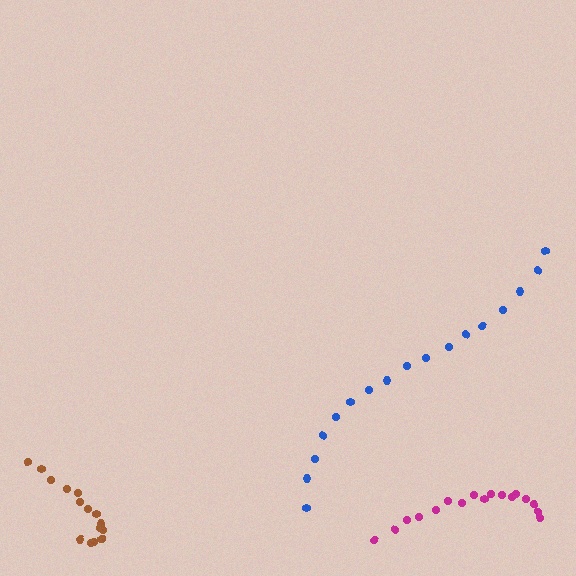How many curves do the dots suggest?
There are 3 distinct paths.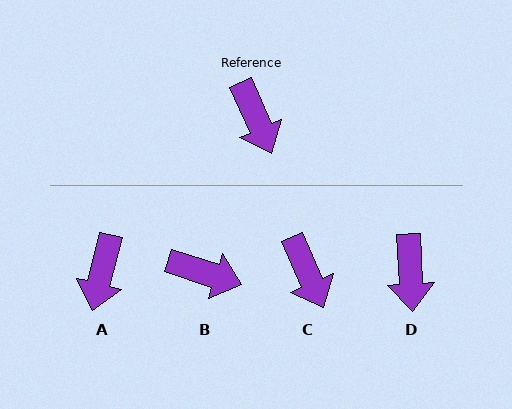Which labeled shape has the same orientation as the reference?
C.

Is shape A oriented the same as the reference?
No, it is off by about 38 degrees.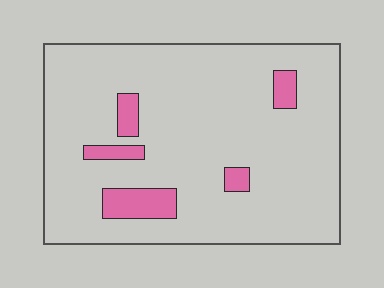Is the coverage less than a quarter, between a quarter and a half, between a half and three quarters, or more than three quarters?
Less than a quarter.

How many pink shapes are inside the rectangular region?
5.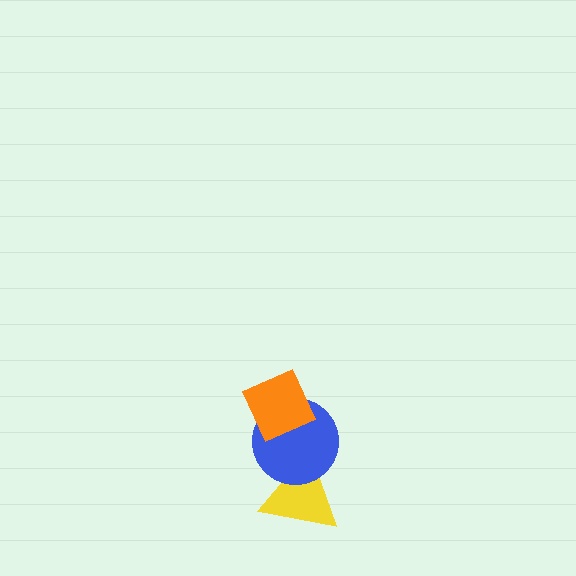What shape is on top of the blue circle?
The orange diamond is on top of the blue circle.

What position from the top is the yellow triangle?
The yellow triangle is 3rd from the top.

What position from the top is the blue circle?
The blue circle is 2nd from the top.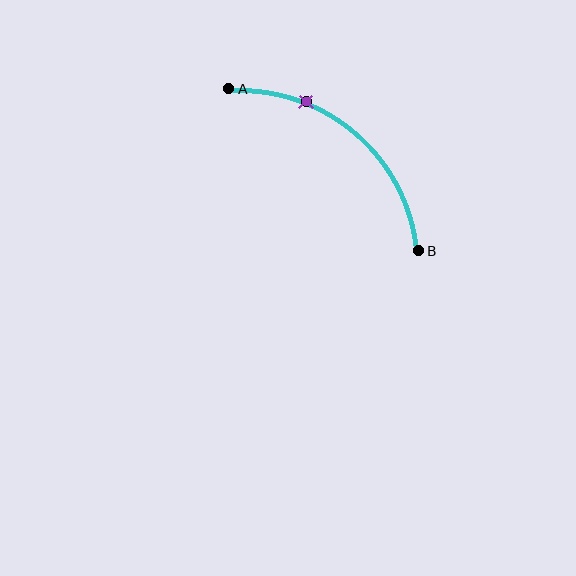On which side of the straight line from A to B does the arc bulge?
The arc bulges above and to the right of the straight line connecting A and B.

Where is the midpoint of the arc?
The arc midpoint is the point on the curve farthest from the straight line joining A and B. It sits above and to the right of that line.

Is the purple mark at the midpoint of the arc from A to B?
No. The purple mark lies on the arc but is closer to endpoint A. The arc midpoint would be at the point on the curve equidistant along the arc from both A and B.